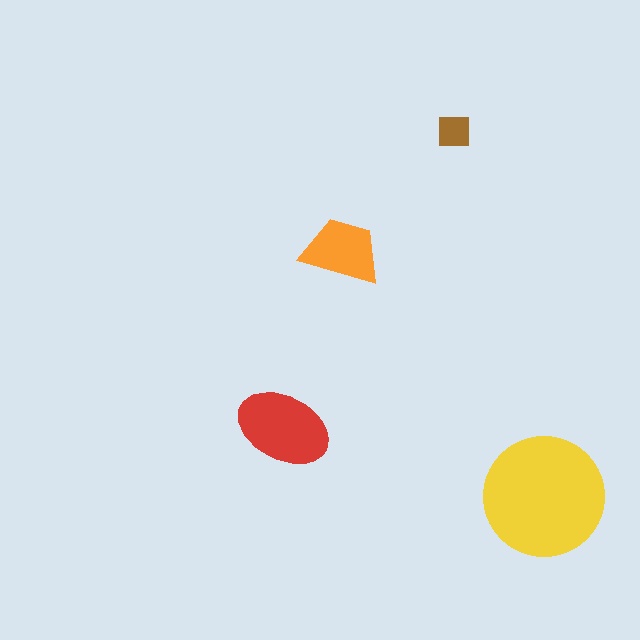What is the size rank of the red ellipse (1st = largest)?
2nd.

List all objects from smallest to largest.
The brown square, the orange trapezoid, the red ellipse, the yellow circle.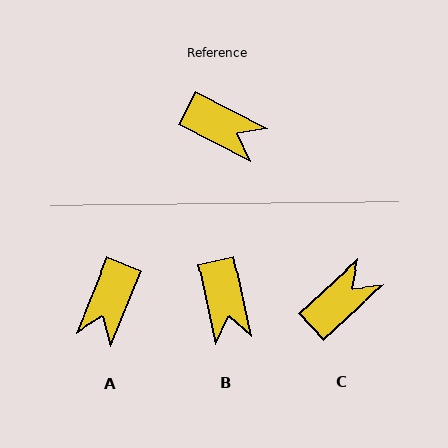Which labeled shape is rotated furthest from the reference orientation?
A, about 85 degrees away.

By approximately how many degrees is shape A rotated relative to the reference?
Approximately 85 degrees clockwise.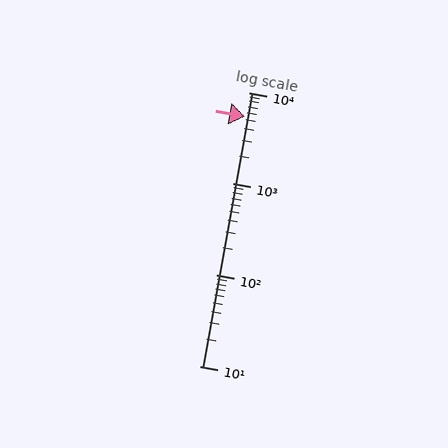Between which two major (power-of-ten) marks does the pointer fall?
The pointer is between 1000 and 10000.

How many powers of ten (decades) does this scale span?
The scale spans 3 decades, from 10 to 10000.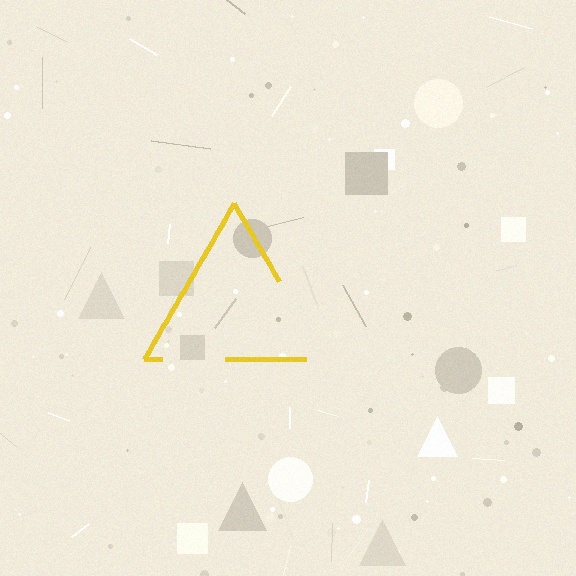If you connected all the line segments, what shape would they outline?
They would outline a triangle.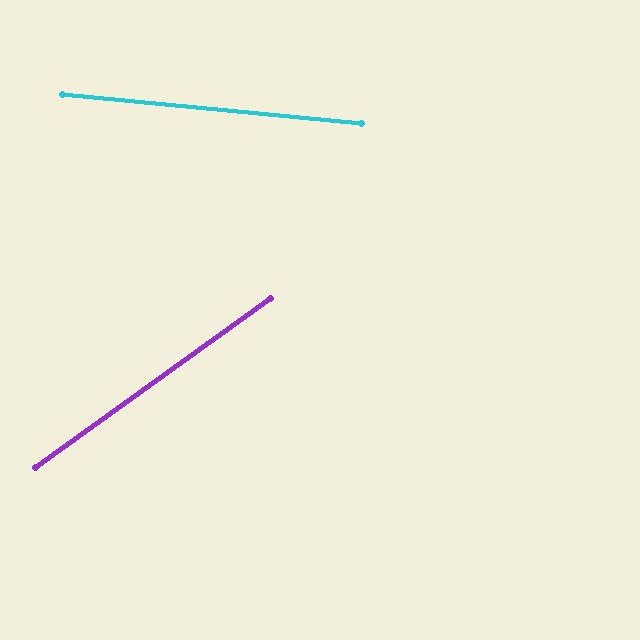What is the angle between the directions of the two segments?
Approximately 41 degrees.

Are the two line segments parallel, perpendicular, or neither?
Neither parallel nor perpendicular — they differ by about 41°.